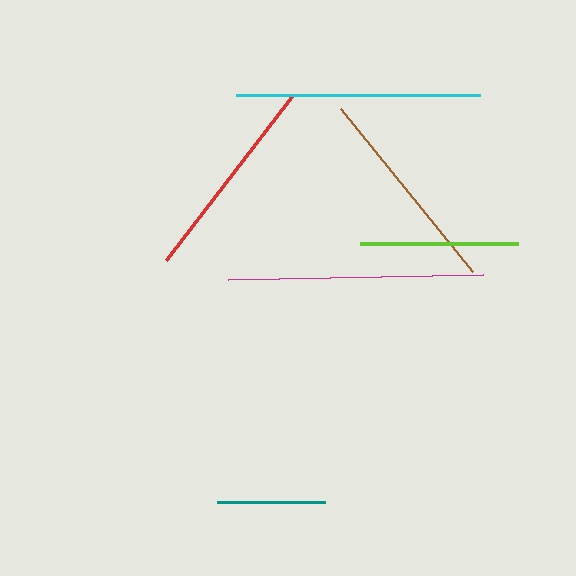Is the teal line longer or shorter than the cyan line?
The cyan line is longer than the teal line.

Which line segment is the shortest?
The teal line is the shortest at approximately 108 pixels.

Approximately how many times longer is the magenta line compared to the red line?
The magenta line is approximately 1.2 times the length of the red line.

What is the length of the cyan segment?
The cyan segment is approximately 243 pixels long.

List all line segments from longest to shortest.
From longest to shortest: magenta, cyan, brown, red, lime, teal.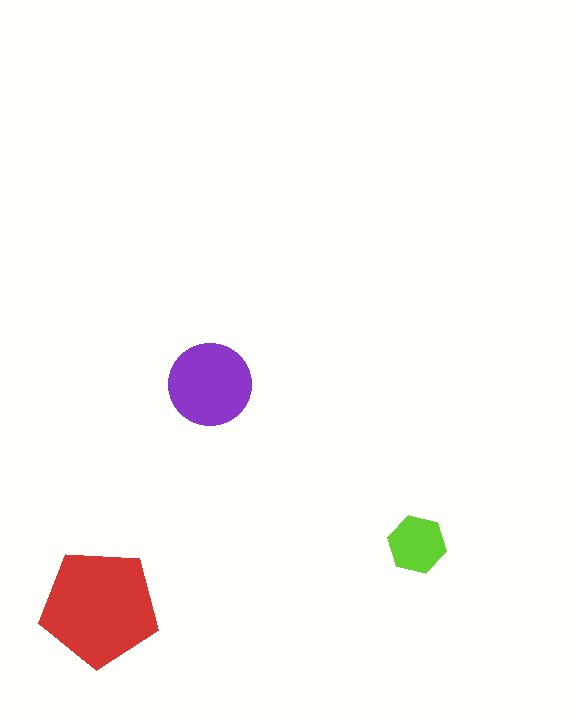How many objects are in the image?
There are 3 objects in the image.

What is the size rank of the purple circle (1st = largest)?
2nd.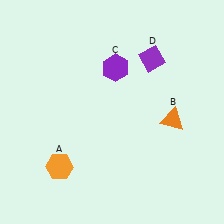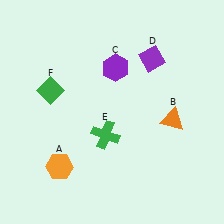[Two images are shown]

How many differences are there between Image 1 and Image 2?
There are 2 differences between the two images.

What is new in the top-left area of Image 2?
A green diamond (F) was added in the top-left area of Image 2.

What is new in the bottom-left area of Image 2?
A green cross (E) was added in the bottom-left area of Image 2.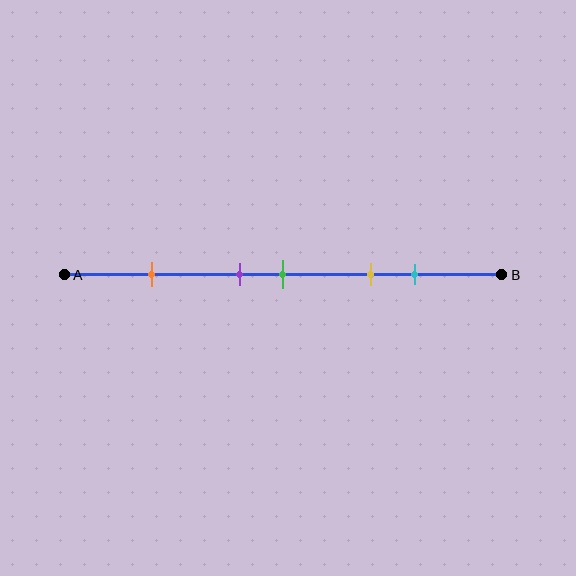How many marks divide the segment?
There are 5 marks dividing the segment.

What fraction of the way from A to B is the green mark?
The green mark is approximately 50% (0.5) of the way from A to B.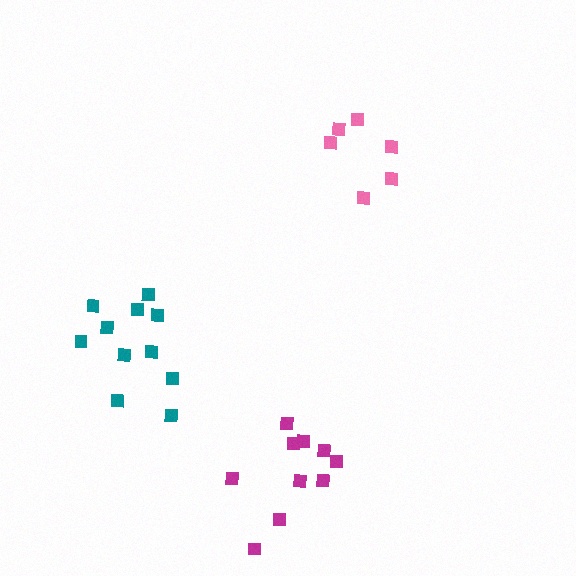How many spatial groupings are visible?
There are 3 spatial groupings.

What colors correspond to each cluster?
The clusters are colored: magenta, pink, teal.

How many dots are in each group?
Group 1: 10 dots, Group 2: 6 dots, Group 3: 11 dots (27 total).